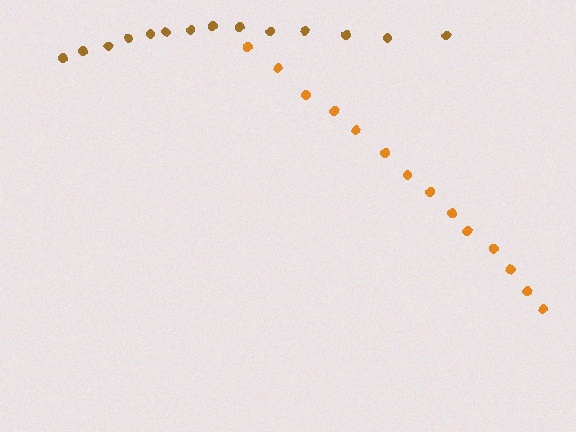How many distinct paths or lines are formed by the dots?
There are 2 distinct paths.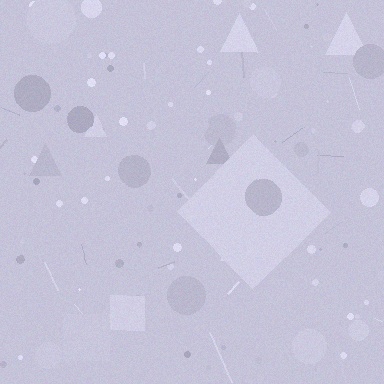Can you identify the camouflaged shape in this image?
The camouflaged shape is a diamond.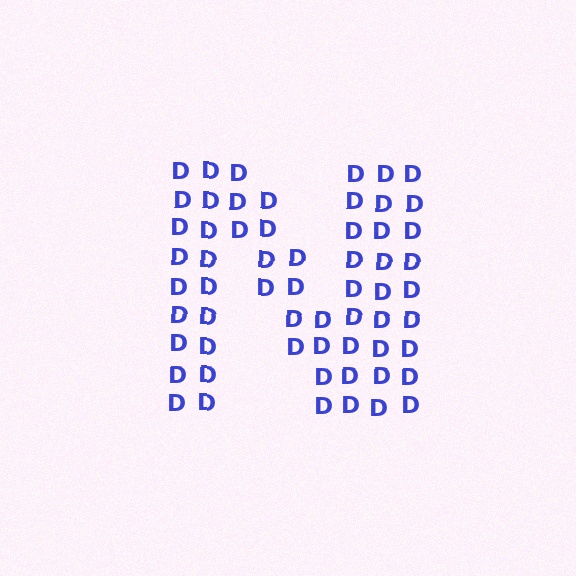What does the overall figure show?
The overall figure shows the letter N.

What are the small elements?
The small elements are letter D's.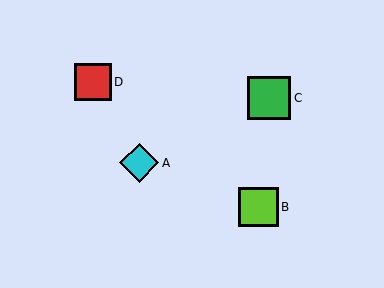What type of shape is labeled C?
Shape C is a green square.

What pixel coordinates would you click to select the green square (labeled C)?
Click at (269, 98) to select the green square C.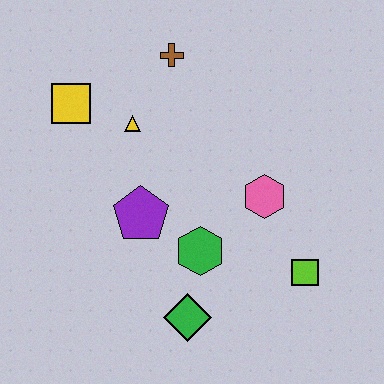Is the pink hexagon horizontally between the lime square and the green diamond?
Yes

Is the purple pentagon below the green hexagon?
No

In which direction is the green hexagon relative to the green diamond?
The green hexagon is above the green diamond.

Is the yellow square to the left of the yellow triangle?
Yes